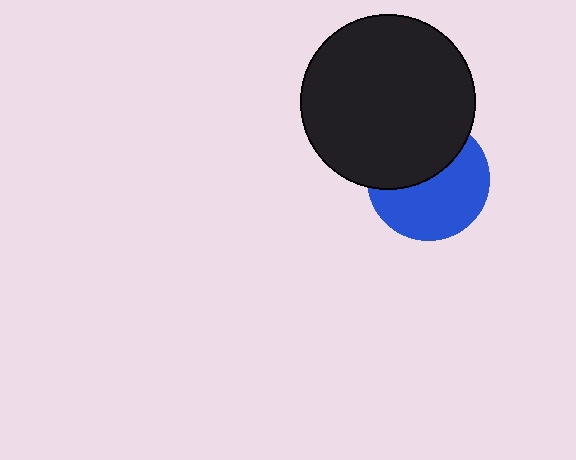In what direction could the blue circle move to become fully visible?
The blue circle could move down. That would shift it out from behind the black circle entirely.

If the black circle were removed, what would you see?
You would see the complete blue circle.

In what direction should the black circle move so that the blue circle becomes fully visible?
The black circle should move up. That is the shortest direction to clear the overlap and leave the blue circle fully visible.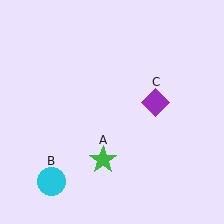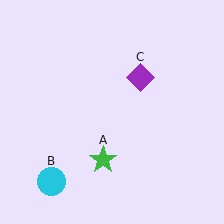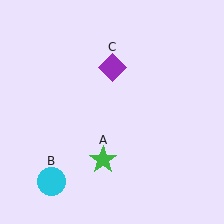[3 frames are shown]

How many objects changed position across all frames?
1 object changed position: purple diamond (object C).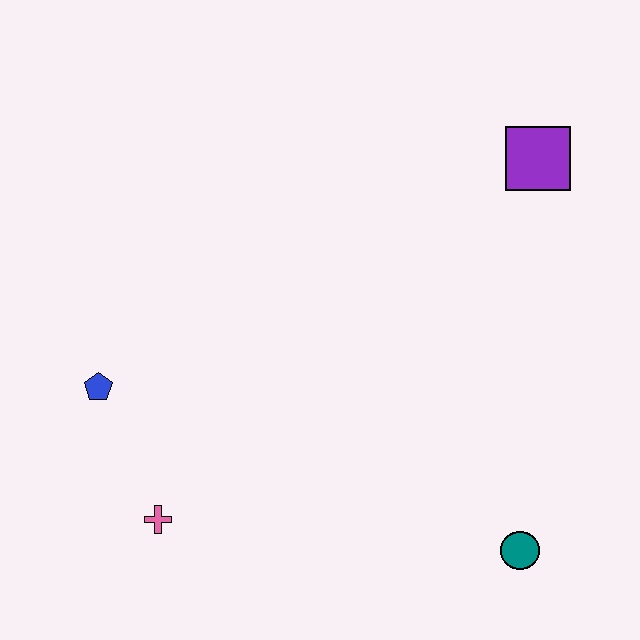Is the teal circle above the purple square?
No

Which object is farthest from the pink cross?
The purple square is farthest from the pink cross.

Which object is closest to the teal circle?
The pink cross is closest to the teal circle.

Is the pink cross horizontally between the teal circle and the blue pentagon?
Yes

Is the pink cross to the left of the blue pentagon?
No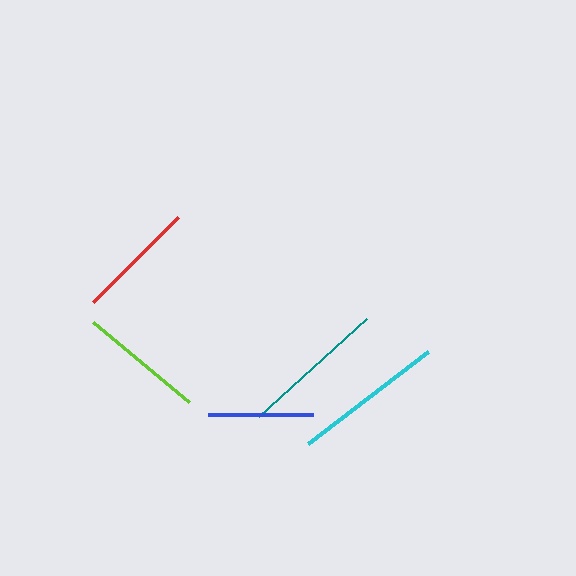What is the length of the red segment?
The red segment is approximately 120 pixels long.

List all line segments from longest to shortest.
From longest to shortest: cyan, teal, lime, red, blue.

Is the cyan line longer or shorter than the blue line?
The cyan line is longer than the blue line.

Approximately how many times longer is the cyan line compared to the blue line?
The cyan line is approximately 1.4 times the length of the blue line.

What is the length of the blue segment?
The blue segment is approximately 105 pixels long.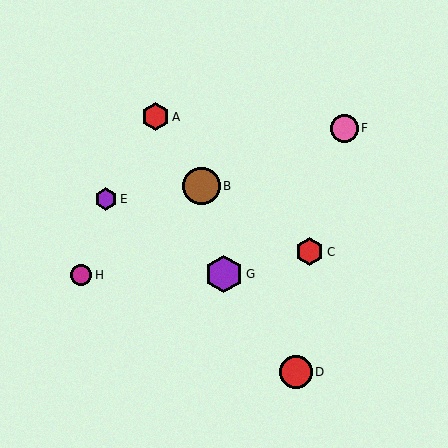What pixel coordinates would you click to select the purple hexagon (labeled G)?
Click at (224, 274) to select the purple hexagon G.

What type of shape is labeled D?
Shape D is a red circle.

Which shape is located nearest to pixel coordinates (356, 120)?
The pink circle (labeled F) at (344, 128) is nearest to that location.